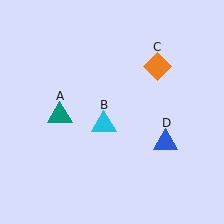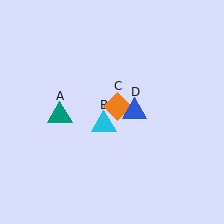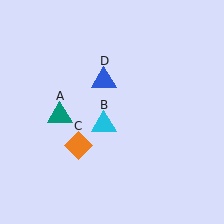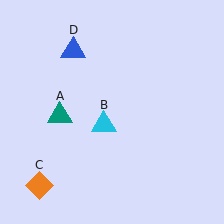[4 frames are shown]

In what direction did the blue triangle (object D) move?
The blue triangle (object D) moved up and to the left.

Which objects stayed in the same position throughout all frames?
Teal triangle (object A) and cyan triangle (object B) remained stationary.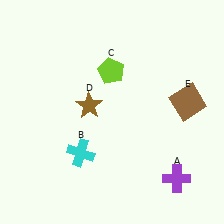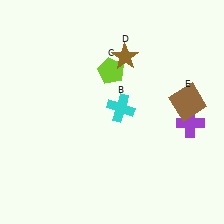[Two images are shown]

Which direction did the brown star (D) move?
The brown star (D) moved up.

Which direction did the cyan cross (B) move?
The cyan cross (B) moved up.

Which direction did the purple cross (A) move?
The purple cross (A) moved up.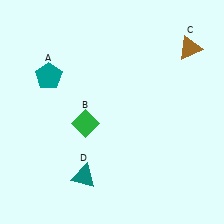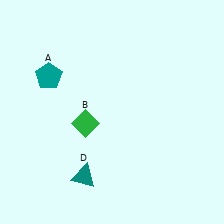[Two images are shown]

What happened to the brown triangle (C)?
The brown triangle (C) was removed in Image 2. It was in the top-right area of Image 1.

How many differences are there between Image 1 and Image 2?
There is 1 difference between the two images.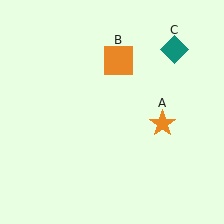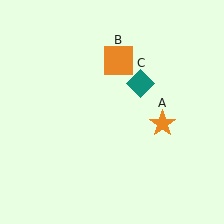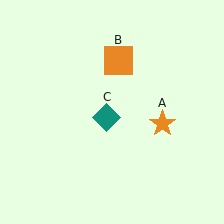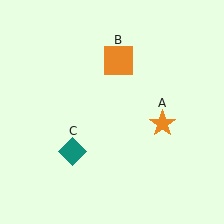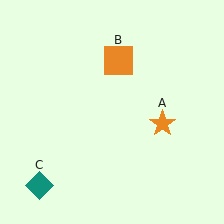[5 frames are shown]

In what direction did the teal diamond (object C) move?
The teal diamond (object C) moved down and to the left.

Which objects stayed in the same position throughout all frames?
Orange star (object A) and orange square (object B) remained stationary.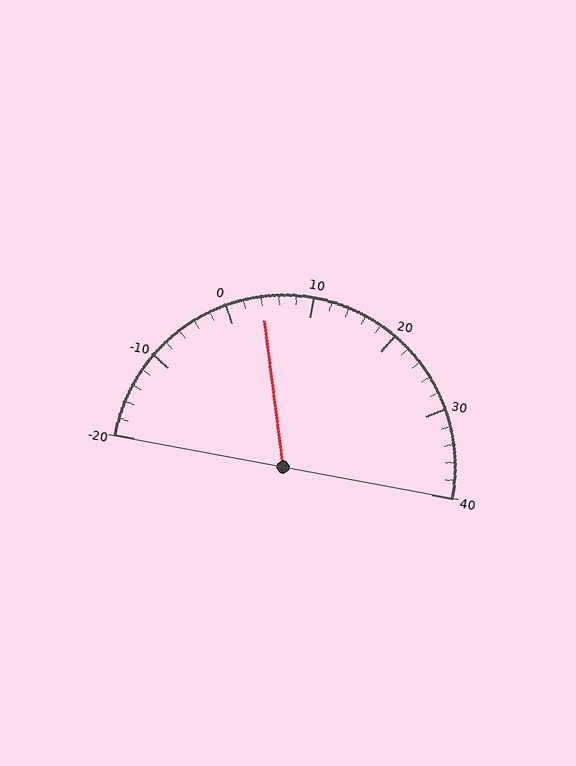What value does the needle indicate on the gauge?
The needle indicates approximately 4.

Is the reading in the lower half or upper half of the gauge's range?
The reading is in the lower half of the range (-20 to 40).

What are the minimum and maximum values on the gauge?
The gauge ranges from -20 to 40.